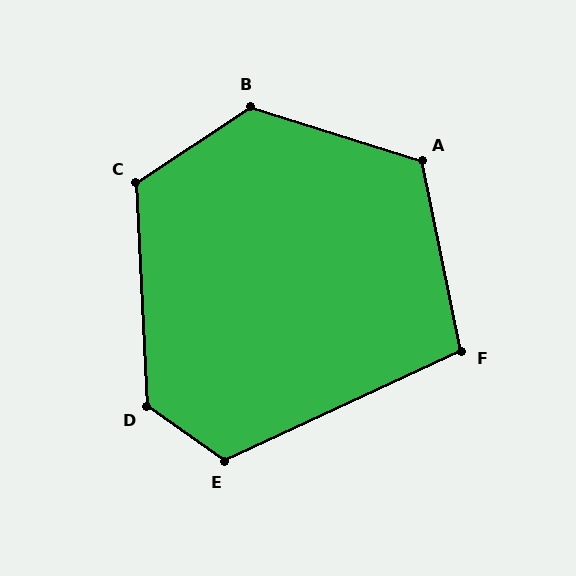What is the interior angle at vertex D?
Approximately 128 degrees (obtuse).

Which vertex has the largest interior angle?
B, at approximately 129 degrees.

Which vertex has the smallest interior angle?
F, at approximately 103 degrees.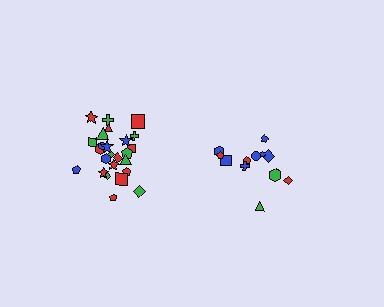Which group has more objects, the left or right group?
The left group.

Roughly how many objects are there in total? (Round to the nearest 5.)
Roughly 35 objects in total.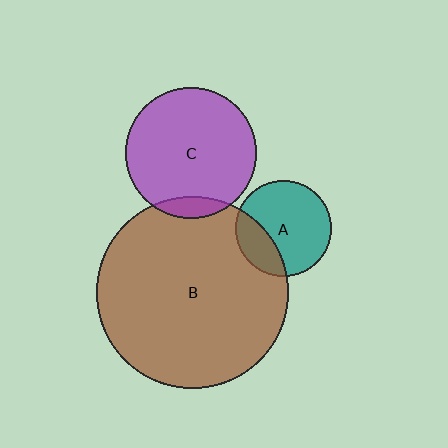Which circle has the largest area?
Circle B (brown).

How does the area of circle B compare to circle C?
Approximately 2.2 times.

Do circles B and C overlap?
Yes.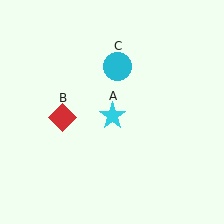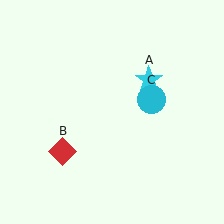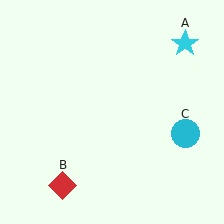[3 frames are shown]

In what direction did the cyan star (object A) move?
The cyan star (object A) moved up and to the right.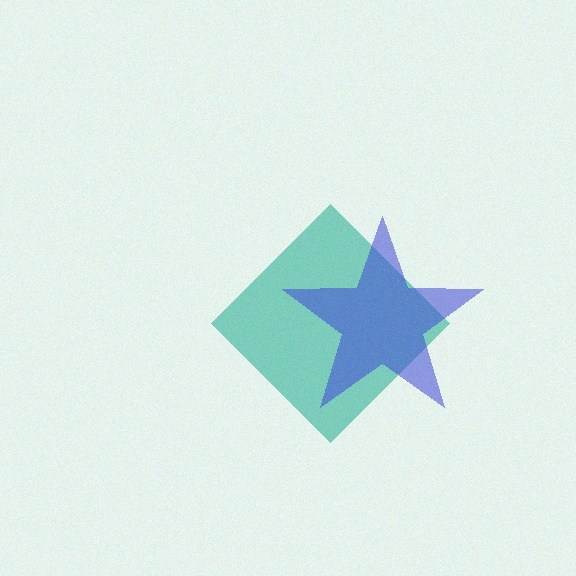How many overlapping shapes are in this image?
There are 2 overlapping shapes in the image.